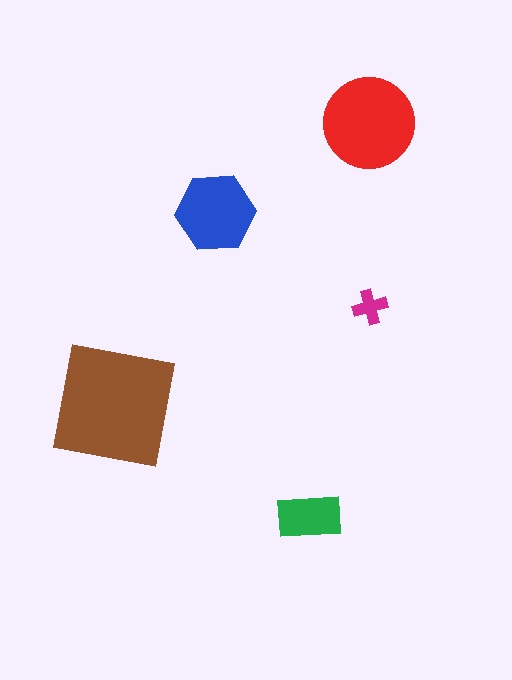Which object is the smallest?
The magenta cross.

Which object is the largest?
The brown square.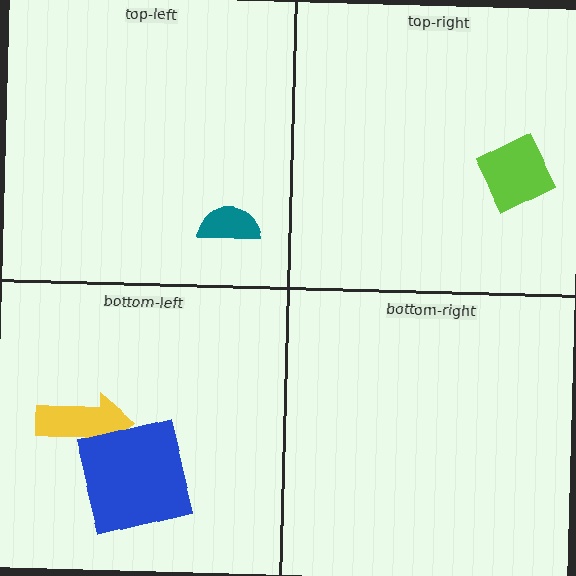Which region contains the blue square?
The bottom-left region.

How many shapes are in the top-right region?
1.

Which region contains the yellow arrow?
The bottom-left region.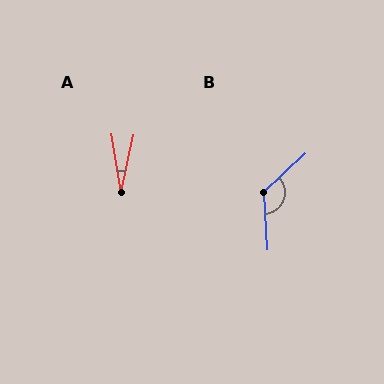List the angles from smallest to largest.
A (22°), B (129°).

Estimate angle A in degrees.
Approximately 22 degrees.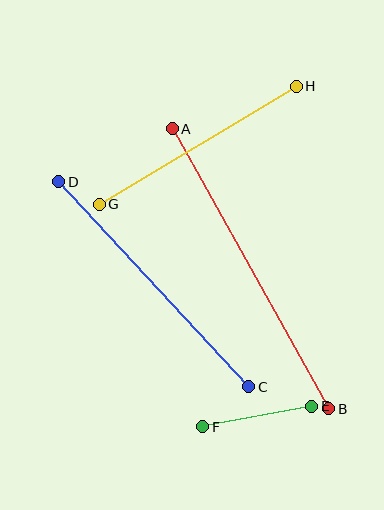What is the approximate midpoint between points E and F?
The midpoint is at approximately (257, 416) pixels.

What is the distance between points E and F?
The distance is approximately 111 pixels.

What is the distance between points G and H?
The distance is approximately 230 pixels.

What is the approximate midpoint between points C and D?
The midpoint is at approximately (154, 284) pixels.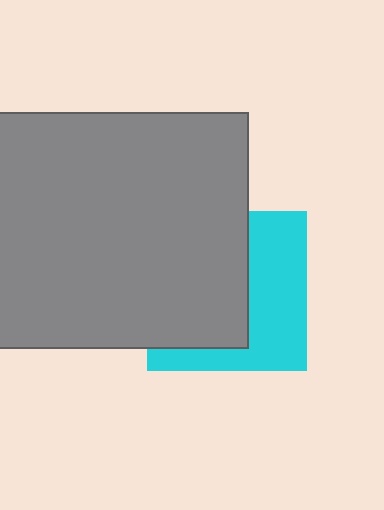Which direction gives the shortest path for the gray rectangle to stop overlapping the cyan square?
Moving left gives the shortest separation.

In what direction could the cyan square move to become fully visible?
The cyan square could move right. That would shift it out from behind the gray rectangle entirely.